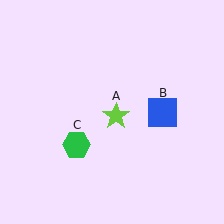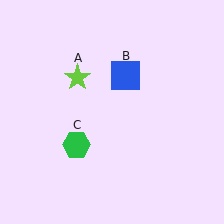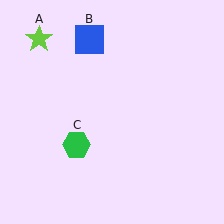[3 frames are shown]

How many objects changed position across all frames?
2 objects changed position: lime star (object A), blue square (object B).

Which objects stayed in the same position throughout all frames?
Green hexagon (object C) remained stationary.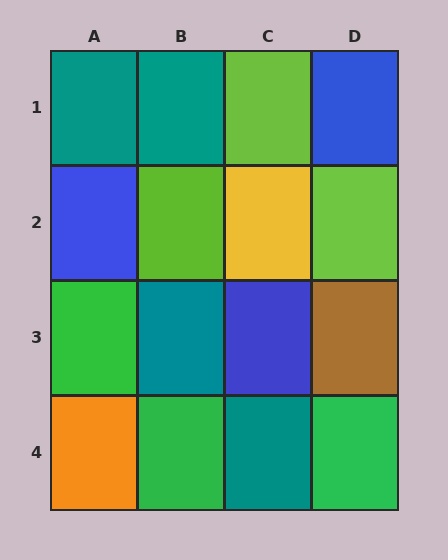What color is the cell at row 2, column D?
Lime.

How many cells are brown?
1 cell is brown.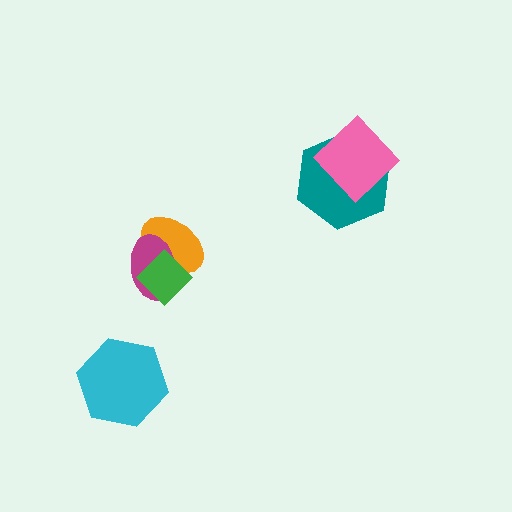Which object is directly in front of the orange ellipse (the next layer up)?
The magenta ellipse is directly in front of the orange ellipse.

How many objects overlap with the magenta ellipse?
2 objects overlap with the magenta ellipse.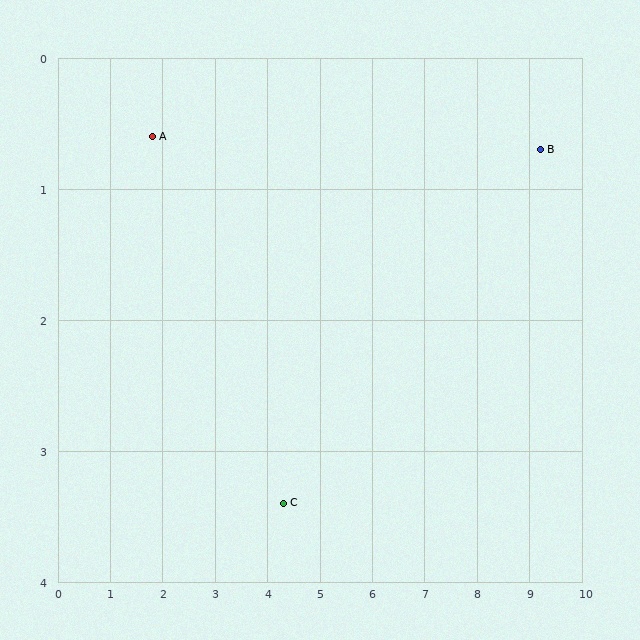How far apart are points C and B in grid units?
Points C and B are about 5.6 grid units apart.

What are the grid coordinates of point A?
Point A is at approximately (1.8, 0.6).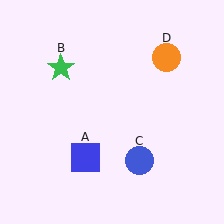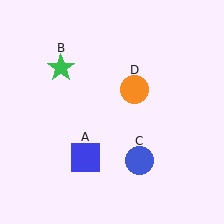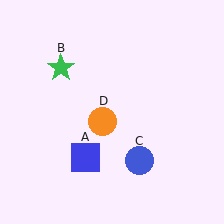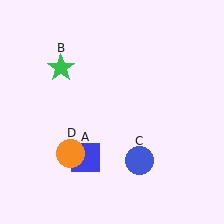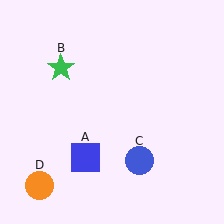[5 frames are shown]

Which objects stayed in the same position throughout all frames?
Blue square (object A) and green star (object B) and blue circle (object C) remained stationary.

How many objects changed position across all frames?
1 object changed position: orange circle (object D).